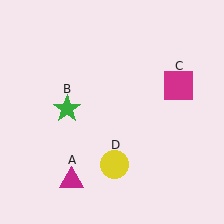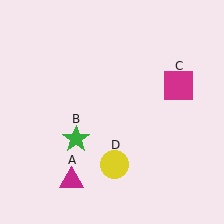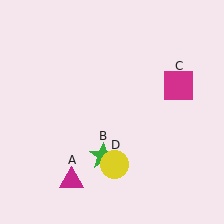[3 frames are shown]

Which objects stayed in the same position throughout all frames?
Magenta triangle (object A) and magenta square (object C) and yellow circle (object D) remained stationary.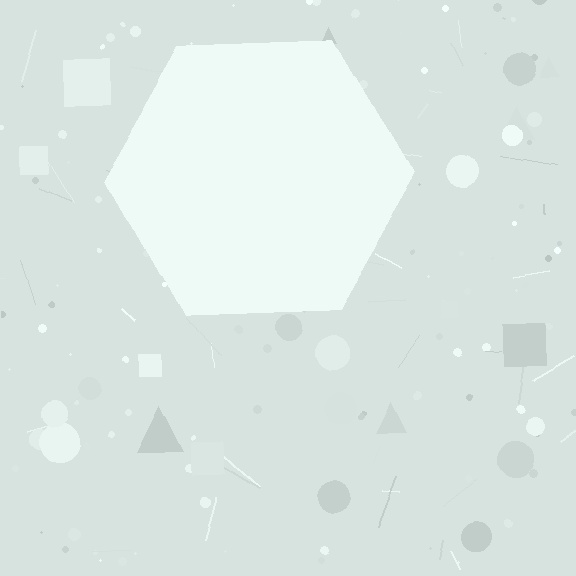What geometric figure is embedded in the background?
A hexagon is embedded in the background.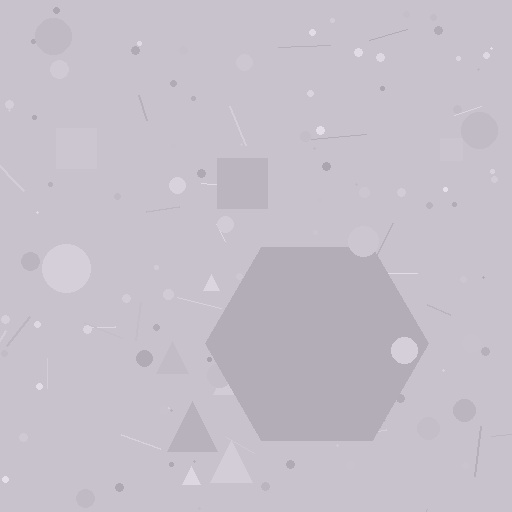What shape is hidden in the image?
A hexagon is hidden in the image.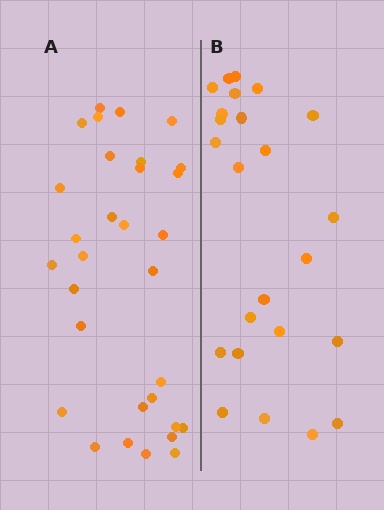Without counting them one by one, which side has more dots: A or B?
Region A (the left region) has more dots.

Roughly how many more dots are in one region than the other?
Region A has roughly 8 or so more dots than region B.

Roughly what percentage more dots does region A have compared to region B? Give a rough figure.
About 30% more.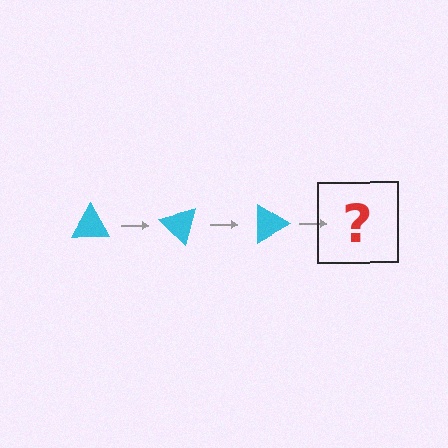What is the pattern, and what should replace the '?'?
The pattern is that the triangle rotates 45 degrees each step. The '?' should be a cyan triangle rotated 135 degrees.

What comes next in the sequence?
The next element should be a cyan triangle rotated 135 degrees.